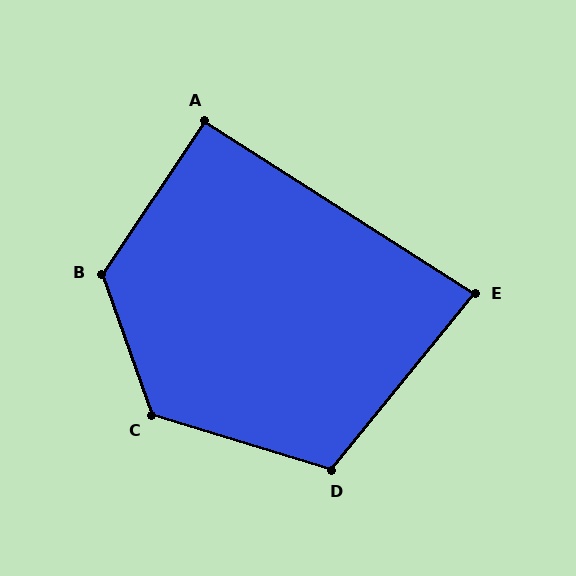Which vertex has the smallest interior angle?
E, at approximately 83 degrees.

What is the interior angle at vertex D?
Approximately 112 degrees (obtuse).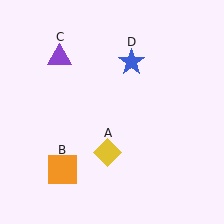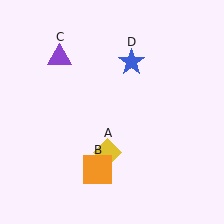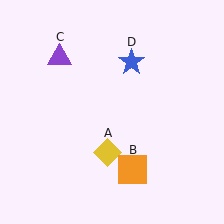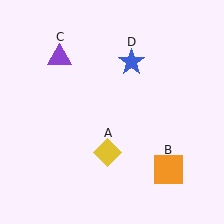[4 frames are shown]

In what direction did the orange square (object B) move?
The orange square (object B) moved right.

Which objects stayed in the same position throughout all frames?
Yellow diamond (object A) and purple triangle (object C) and blue star (object D) remained stationary.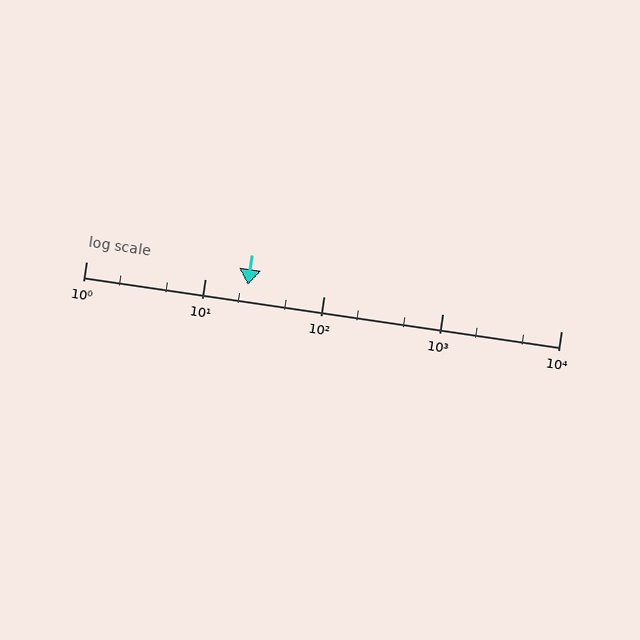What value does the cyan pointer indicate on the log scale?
The pointer indicates approximately 23.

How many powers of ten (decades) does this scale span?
The scale spans 4 decades, from 1 to 10000.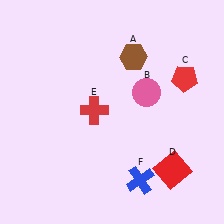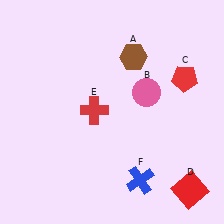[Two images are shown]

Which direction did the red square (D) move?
The red square (D) moved down.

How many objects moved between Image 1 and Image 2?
1 object moved between the two images.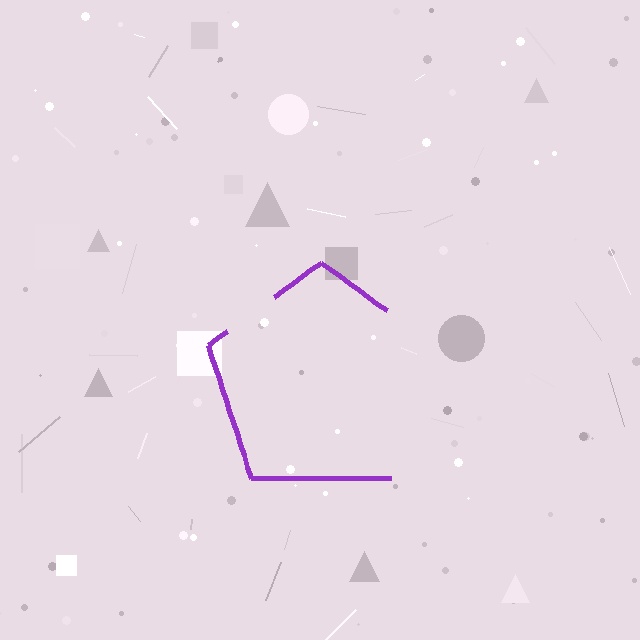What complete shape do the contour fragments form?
The contour fragments form a pentagon.